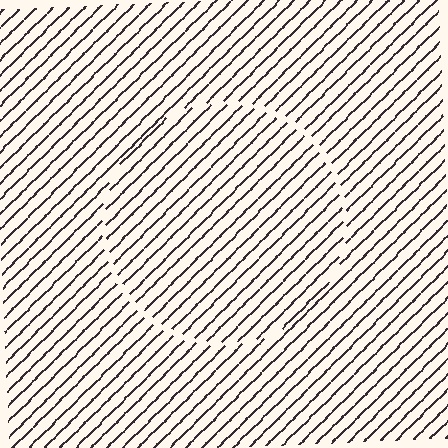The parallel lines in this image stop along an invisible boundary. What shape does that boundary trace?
An illusory circle. The interior of the shape contains the same grating, shifted by half a period — the contour is defined by the phase discontinuity where line-ends from the inner and outer gratings abut.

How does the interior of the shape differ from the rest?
The interior of the shape contains the same grating, shifted by half a period — the contour is defined by the phase discontinuity where line-ends from the inner and outer gratings abut.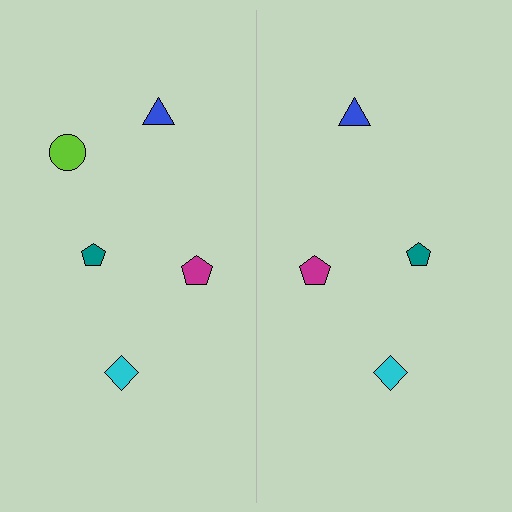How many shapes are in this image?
There are 9 shapes in this image.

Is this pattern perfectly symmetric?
No, the pattern is not perfectly symmetric. A lime circle is missing from the right side.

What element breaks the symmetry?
A lime circle is missing from the right side.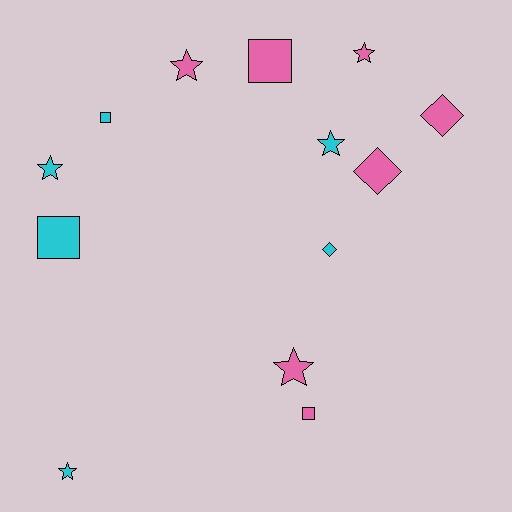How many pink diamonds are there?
There are 2 pink diamonds.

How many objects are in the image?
There are 13 objects.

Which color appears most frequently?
Pink, with 7 objects.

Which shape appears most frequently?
Star, with 6 objects.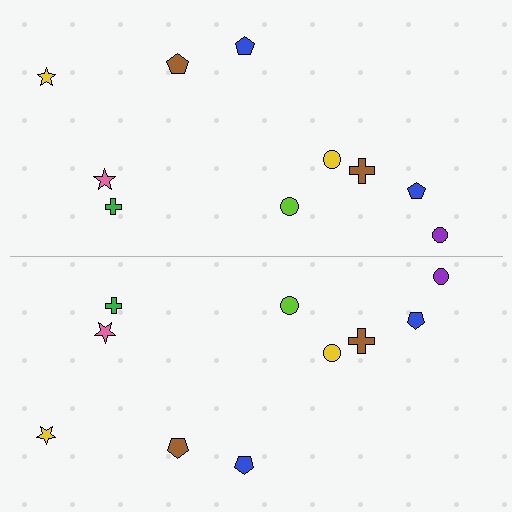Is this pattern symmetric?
Yes, this pattern has bilateral (reflection) symmetry.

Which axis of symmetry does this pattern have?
The pattern has a horizontal axis of symmetry running through the center of the image.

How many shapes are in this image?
There are 20 shapes in this image.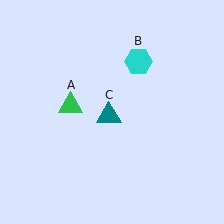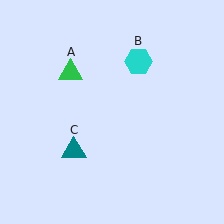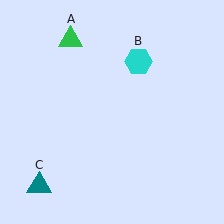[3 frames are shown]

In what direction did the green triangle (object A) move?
The green triangle (object A) moved up.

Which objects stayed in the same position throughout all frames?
Cyan hexagon (object B) remained stationary.